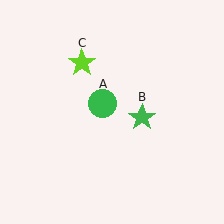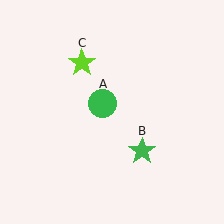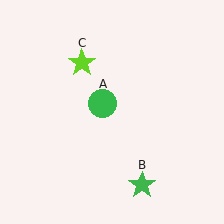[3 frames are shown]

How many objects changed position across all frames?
1 object changed position: green star (object B).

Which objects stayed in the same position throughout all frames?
Green circle (object A) and lime star (object C) remained stationary.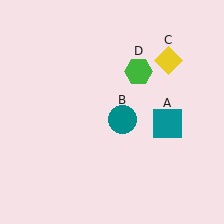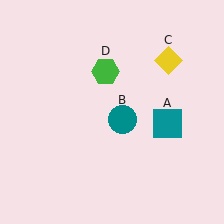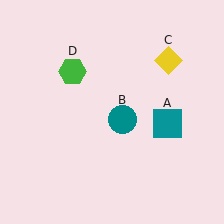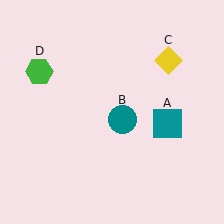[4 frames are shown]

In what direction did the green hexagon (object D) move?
The green hexagon (object D) moved left.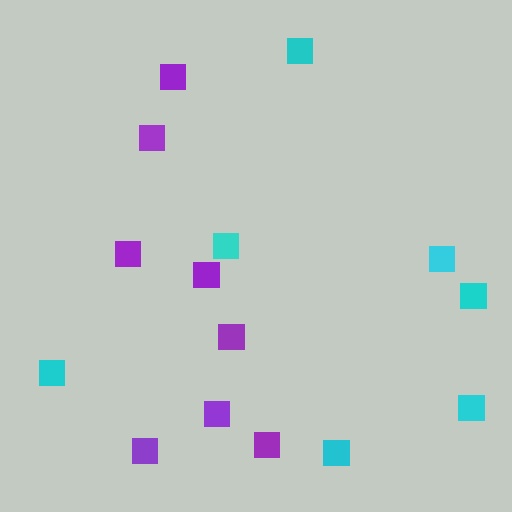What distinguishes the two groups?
There are 2 groups: one group of cyan squares (7) and one group of purple squares (8).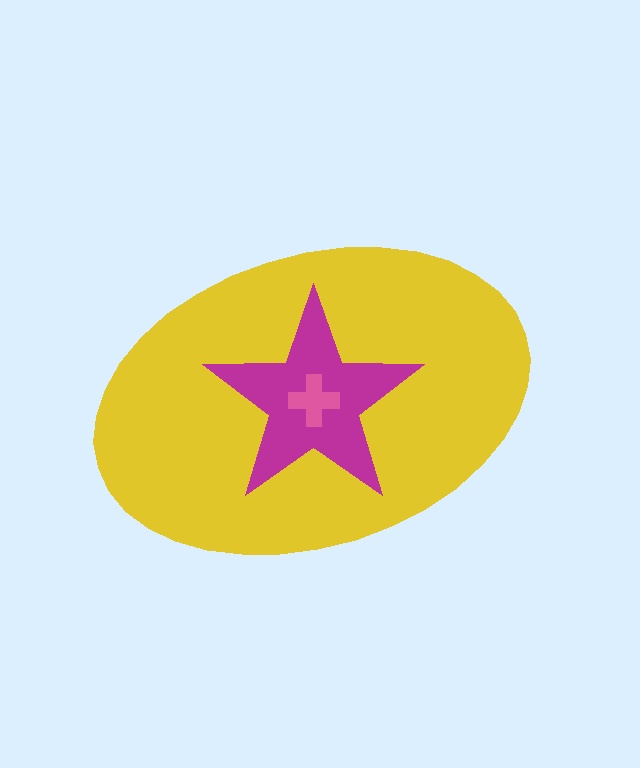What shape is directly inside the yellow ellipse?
The magenta star.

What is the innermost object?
The pink cross.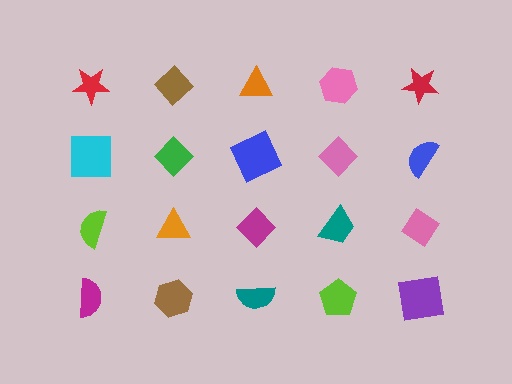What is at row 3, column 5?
A pink diamond.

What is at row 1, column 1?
A red star.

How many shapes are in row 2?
5 shapes.